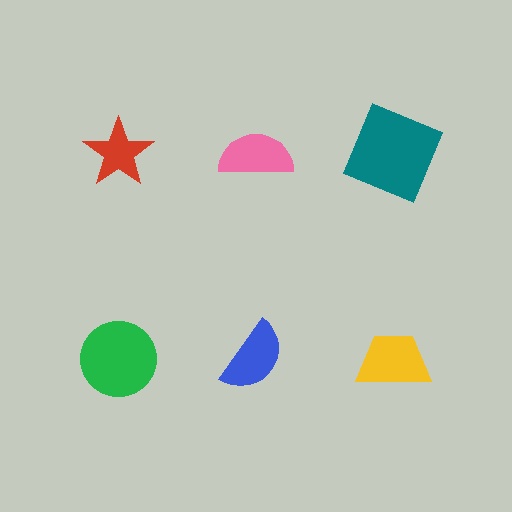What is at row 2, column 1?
A green circle.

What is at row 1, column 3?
A teal square.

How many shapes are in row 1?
3 shapes.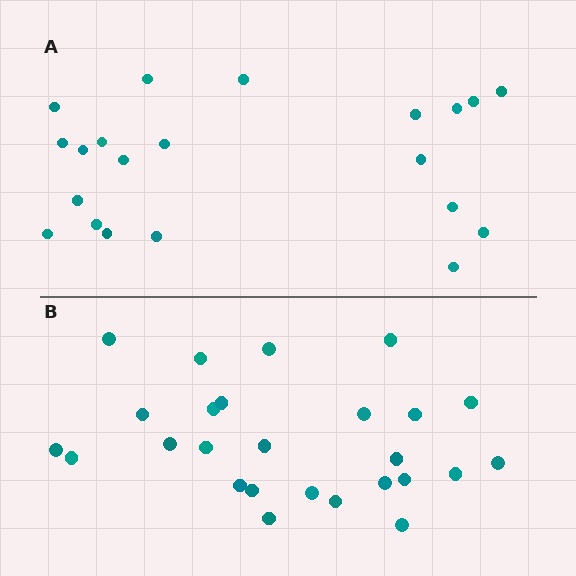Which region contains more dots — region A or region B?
Region B (the bottom region) has more dots.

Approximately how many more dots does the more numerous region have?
Region B has about 5 more dots than region A.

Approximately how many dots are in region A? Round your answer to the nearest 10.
About 20 dots. (The exact count is 21, which rounds to 20.)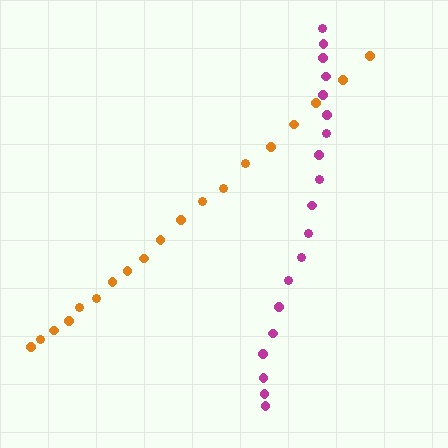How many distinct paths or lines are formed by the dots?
There are 2 distinct paths.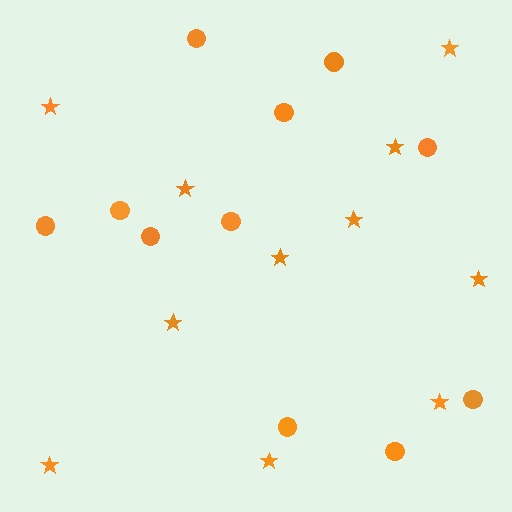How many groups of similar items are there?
There are 2 groups: one group of circles (11) and one group of stars (11).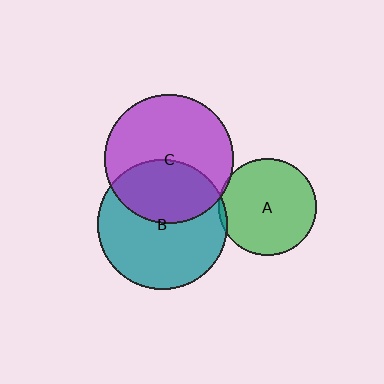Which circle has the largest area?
Circle B (teal).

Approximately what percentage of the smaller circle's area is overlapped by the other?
Approximately 40%.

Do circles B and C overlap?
Yes.